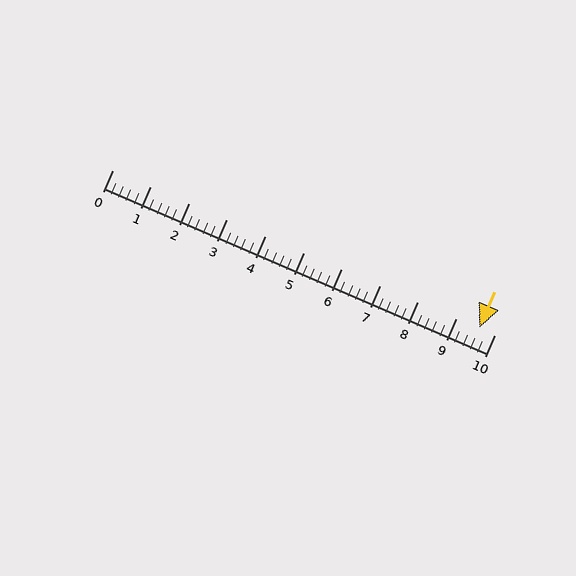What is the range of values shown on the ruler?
The ruler shows values from 0 to 10.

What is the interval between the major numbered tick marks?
The major tick marks are spaced 1 units apart.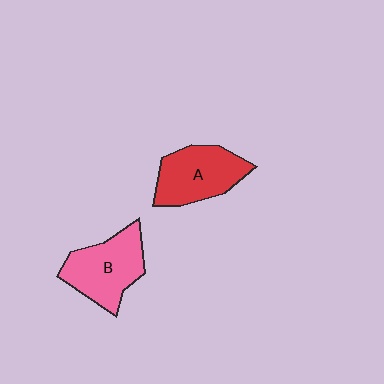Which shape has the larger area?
Shape B (pink).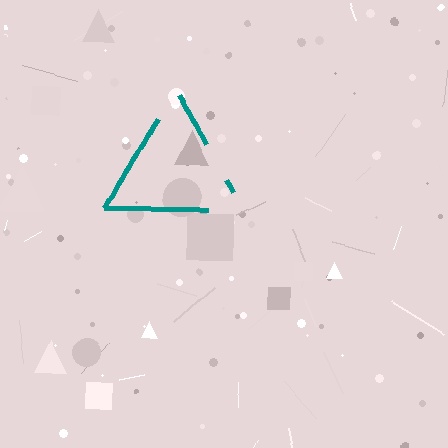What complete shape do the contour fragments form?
The contour fragments form a triangle.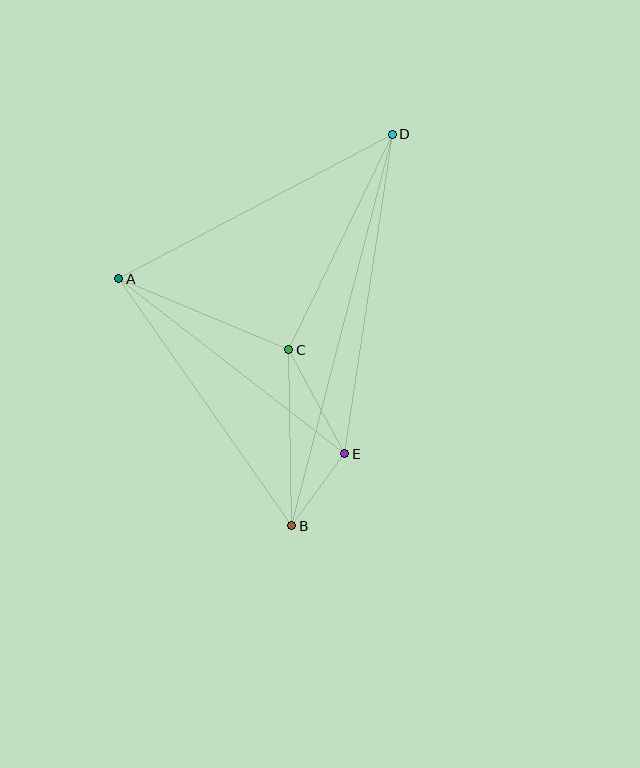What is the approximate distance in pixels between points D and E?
The distance between D and E is approximately 323 pixels.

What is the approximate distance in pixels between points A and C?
The distance between A and C is approximately 184 pixels.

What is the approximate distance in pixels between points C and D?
The distance between C and D is approximately 239 pixels.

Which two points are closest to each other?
Points B and E are closest to each other.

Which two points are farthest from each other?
Points B and D are farthest from each other.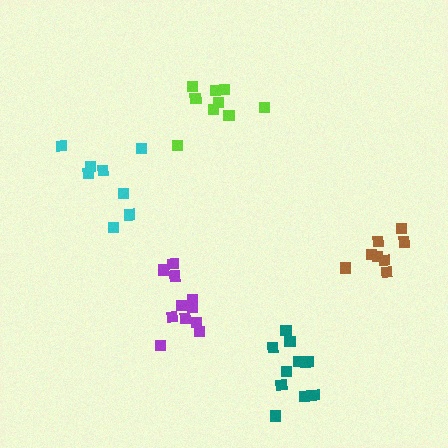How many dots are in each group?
Group 1: 11 dots, Group 2: 8 dots, Group 3: 9 dots, Group 4: 12 dots, Group 5: 8 dots (48 total).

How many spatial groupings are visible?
There are 5 spatial groupings.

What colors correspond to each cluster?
The clusters are colored: purple, cyan, lime, teal, brown.